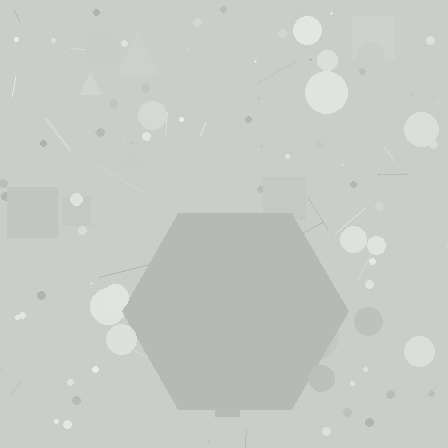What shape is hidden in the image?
A hexagon is hidden in the image.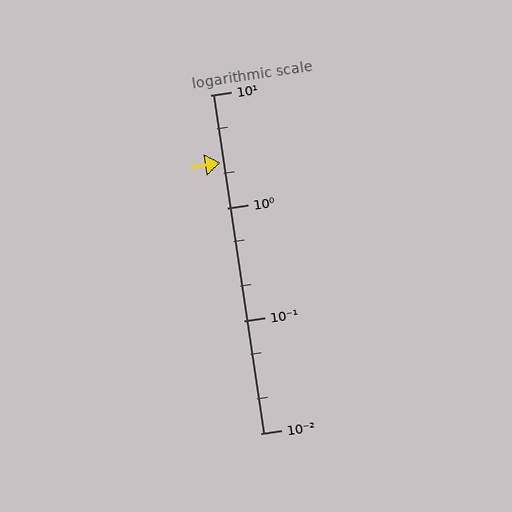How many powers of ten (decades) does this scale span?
The scale spans 3 decades, from 0.01 to 10.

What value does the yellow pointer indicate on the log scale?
The pointer indicates approximately 2.5.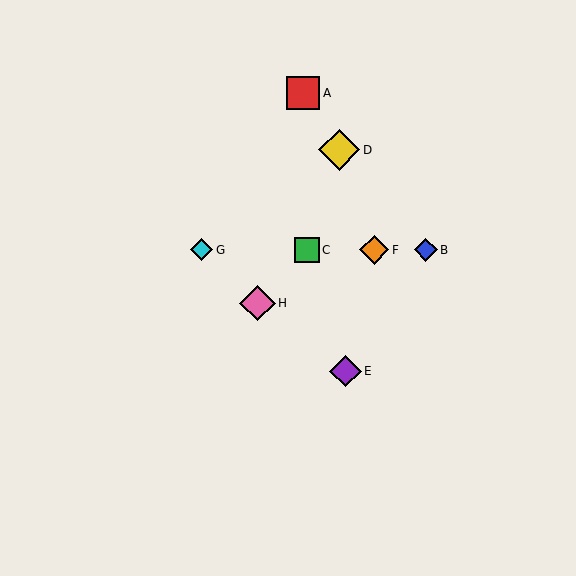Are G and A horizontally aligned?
No, G is at y≈250 and A is at y≈93.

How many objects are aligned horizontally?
4 objects (B, C, F, G) are aligned horizontally.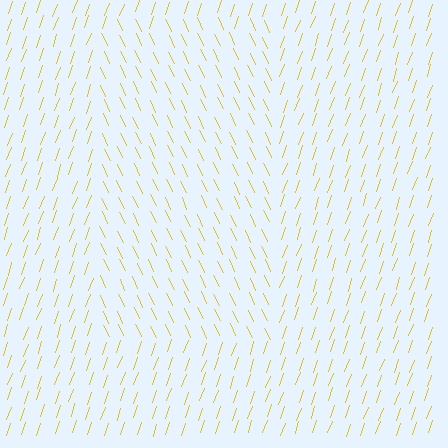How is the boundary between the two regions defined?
The boundary is defined purely by a change in line orientation (approximately 45 degrees difference). All lines are the same color and thickness.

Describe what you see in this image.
The image is filled with small yellow line segments. A rectangle region in the image has lines oriented differently from the surrounding lines, creating a visible texture boundary.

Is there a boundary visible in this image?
Yes, there is a texture boundary formed by a change in line orientation.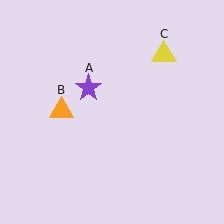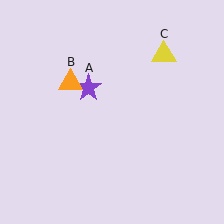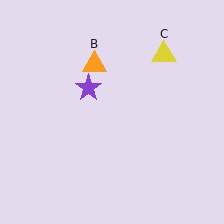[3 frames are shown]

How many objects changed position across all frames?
1 object changed position: orange triangle (object B).